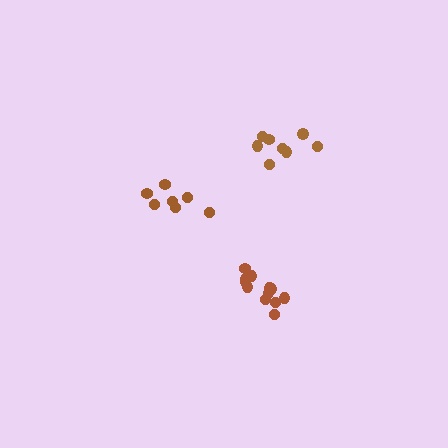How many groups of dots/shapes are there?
There are 3 groups.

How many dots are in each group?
Group 1: 12 dots, Group 2: 7 dots, Group 3: 8 dots (27 total).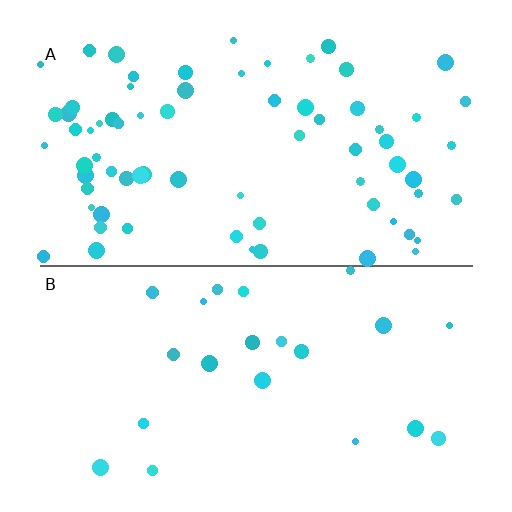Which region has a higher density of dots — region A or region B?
A (the top).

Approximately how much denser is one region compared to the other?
Approximately 3.2× — region A over region B.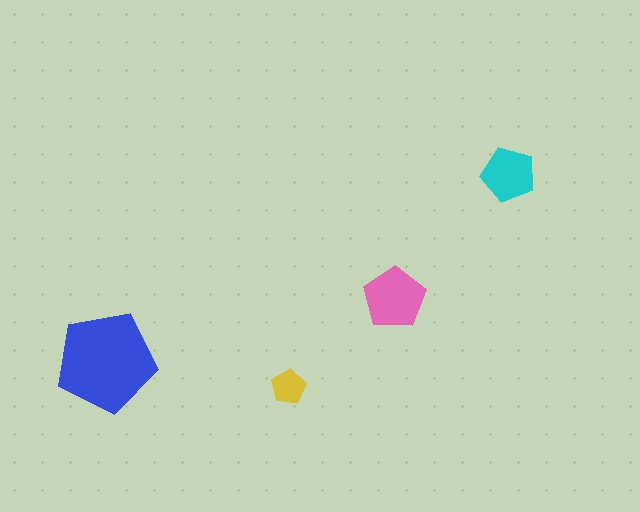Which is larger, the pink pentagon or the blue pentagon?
The blue one.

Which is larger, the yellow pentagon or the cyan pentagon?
The cyan one.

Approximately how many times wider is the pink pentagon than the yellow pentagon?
About 2 times wider.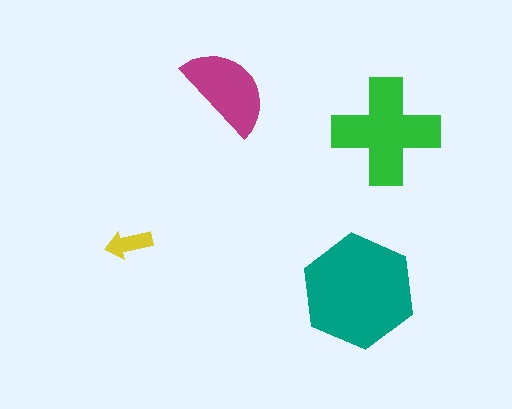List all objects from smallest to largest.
The yellow arrow, the magenta semicircle, the green cross, the teal hexagon.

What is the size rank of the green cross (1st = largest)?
2nd.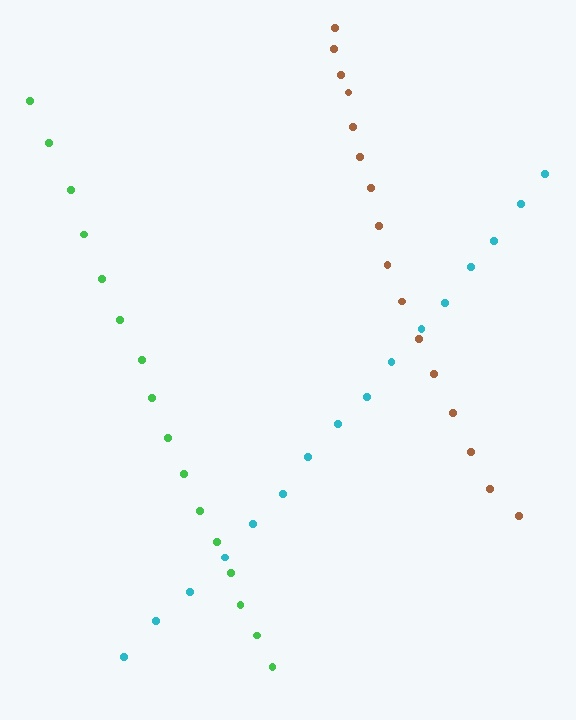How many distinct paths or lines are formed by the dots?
There are 3 distinct paths.